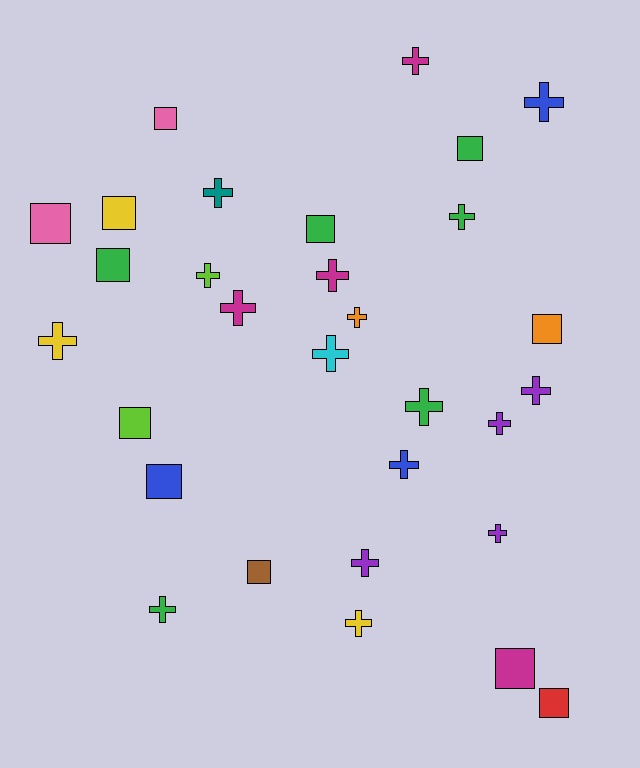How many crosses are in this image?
There are 18 crosses.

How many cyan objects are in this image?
There is 1 cyan object.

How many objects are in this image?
There are 30 objects.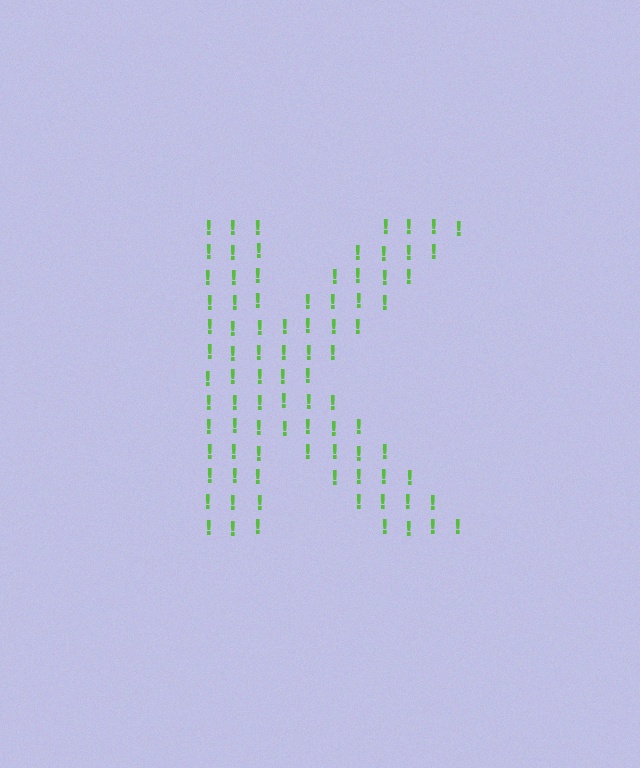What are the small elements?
The small elements are exclamation marks.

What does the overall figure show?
The overall figure shows the letter K.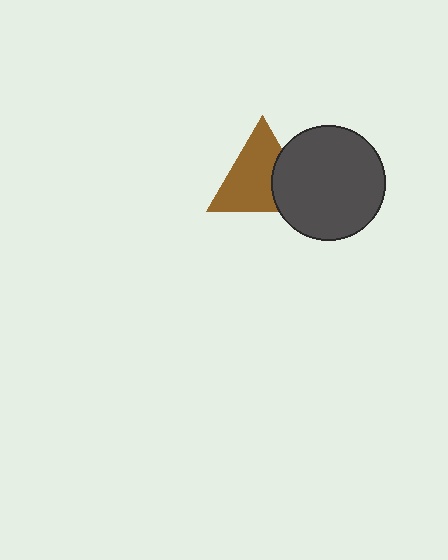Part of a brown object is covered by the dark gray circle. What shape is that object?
It is a triangle.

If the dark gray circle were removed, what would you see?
You would see the complete brown triangle.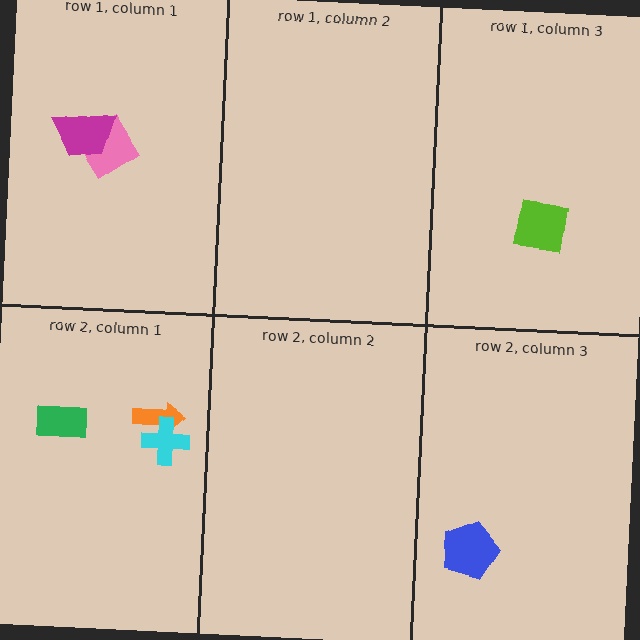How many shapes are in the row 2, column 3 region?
1.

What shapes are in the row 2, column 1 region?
The orange arrow, the green rectangle, the cyan cross.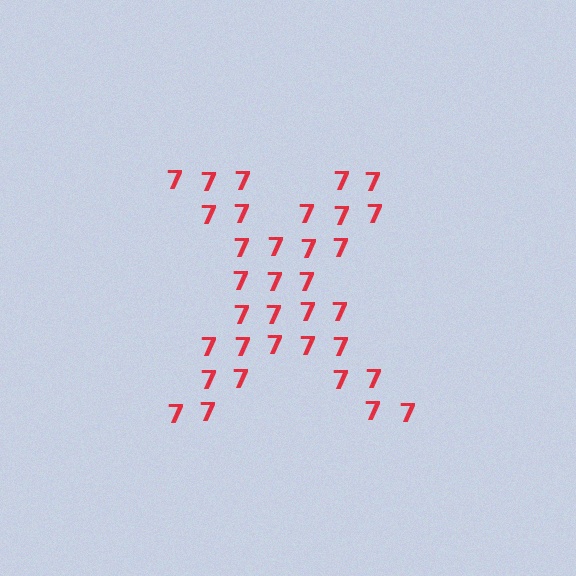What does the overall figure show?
The overall figure shows the letter X.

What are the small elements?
The small elements are digit 7's.